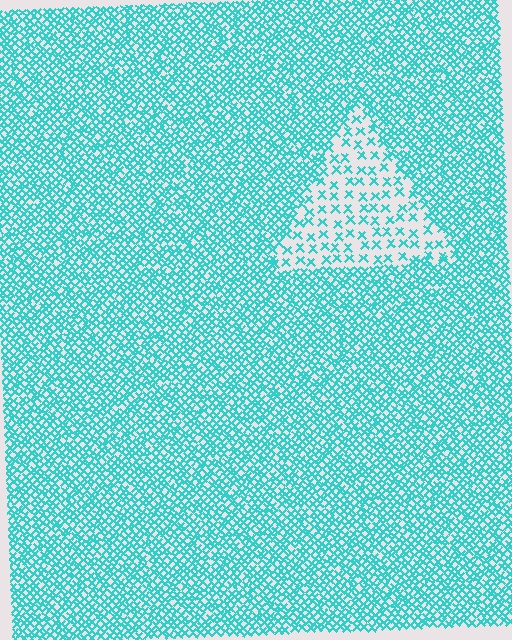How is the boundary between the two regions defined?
The boundary is defined by a change in element density (approximately 2.8x ratio). All elements are the same color, size, and shape.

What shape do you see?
I see a triangle.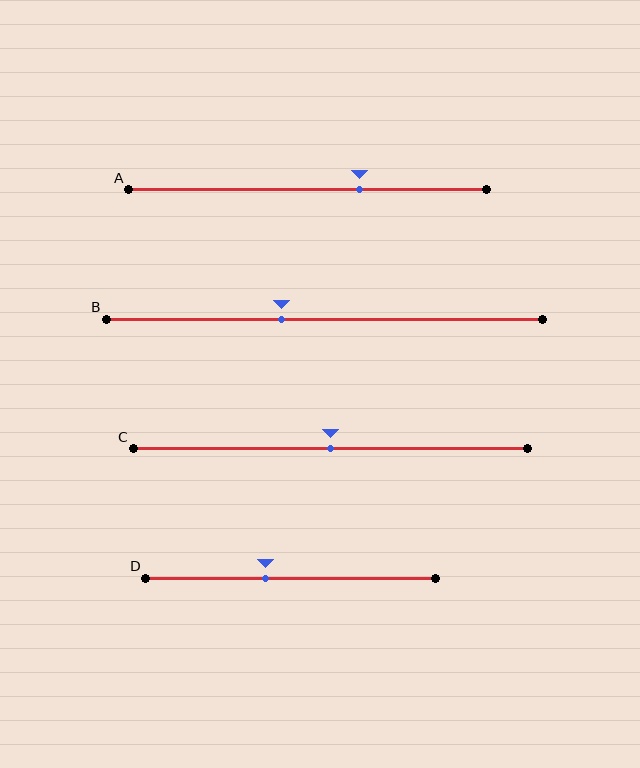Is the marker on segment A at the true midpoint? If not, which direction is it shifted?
No, the marker on segment A is shifted to the right by about 14% of the segment length.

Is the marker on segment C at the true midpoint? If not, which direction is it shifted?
Yes, the marker on segment C is at the true midpoint.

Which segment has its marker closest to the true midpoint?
Segment C has its marker closest to the true midpoint.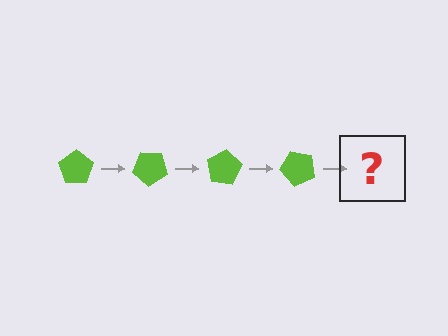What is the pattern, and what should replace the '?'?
The pattern is that the pentagon rotates 40 degrees each step. The '?' should be a lime pentagon rotated 160 degrees.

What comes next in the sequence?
The next element should be a lime pentagon rotated 160 degrees.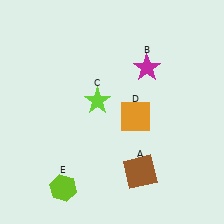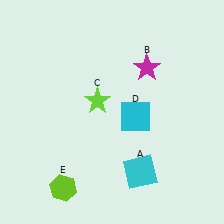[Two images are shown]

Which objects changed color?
A changed from brown to cyan. D changed from orange to cyan.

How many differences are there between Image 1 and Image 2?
There are 2 differences between the two images.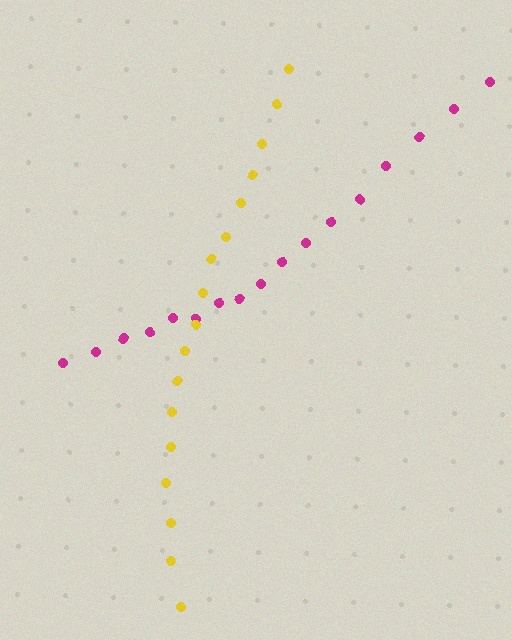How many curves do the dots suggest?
There are 2 distinct paths.